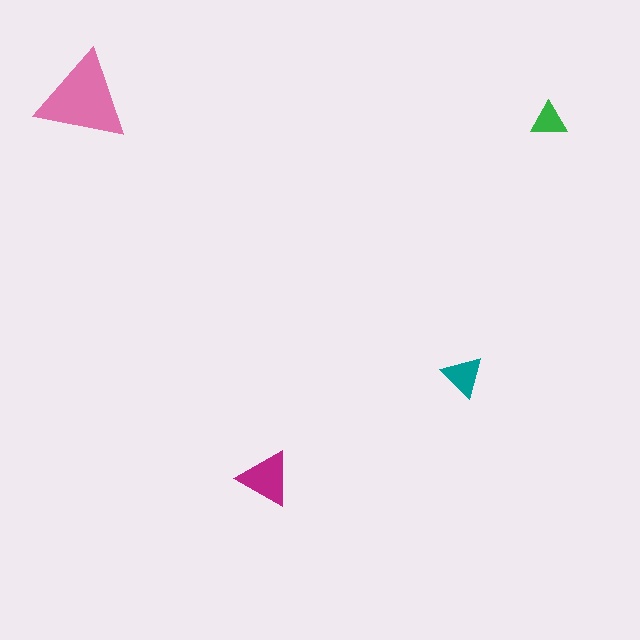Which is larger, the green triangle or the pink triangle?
The pink one.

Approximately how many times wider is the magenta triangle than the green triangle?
About 1.5 times wider.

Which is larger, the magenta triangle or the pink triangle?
The pink one.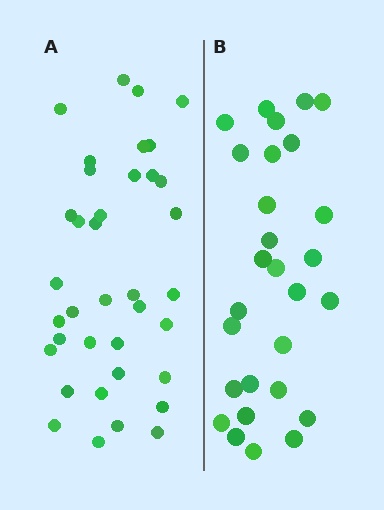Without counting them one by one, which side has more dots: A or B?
Region A (the left region) has more dots.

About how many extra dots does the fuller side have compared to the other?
Region A has roughly 8 or so more dots than region B.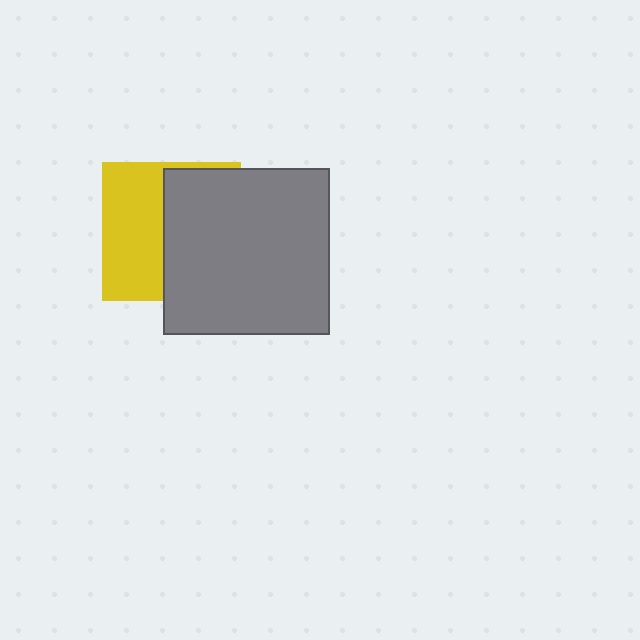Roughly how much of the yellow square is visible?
About half of it is visible (roughly 47%).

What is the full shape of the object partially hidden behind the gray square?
The partially hidden object is a yellow square.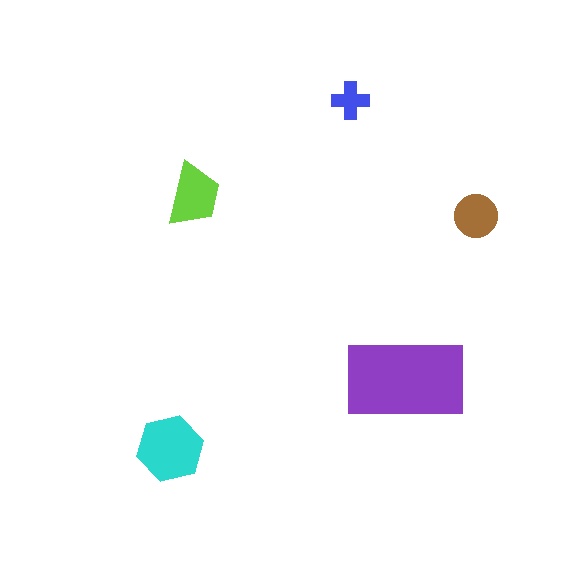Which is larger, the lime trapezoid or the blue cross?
The lime trapezoid.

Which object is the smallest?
The blue cross.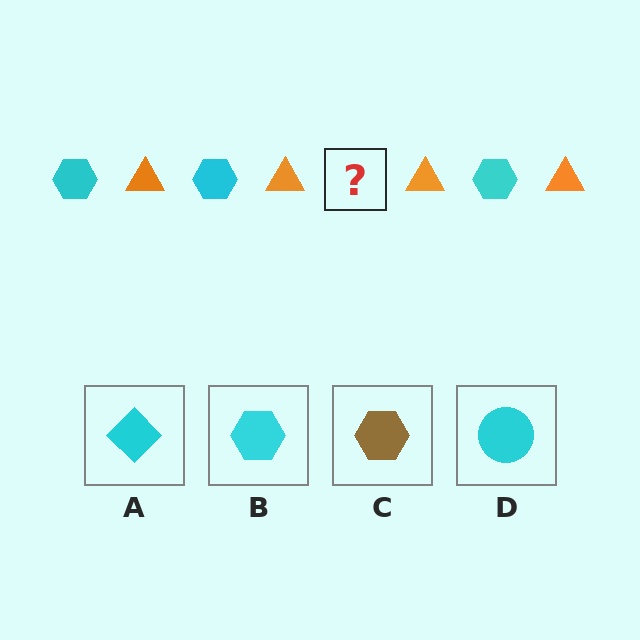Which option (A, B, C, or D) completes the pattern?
B.